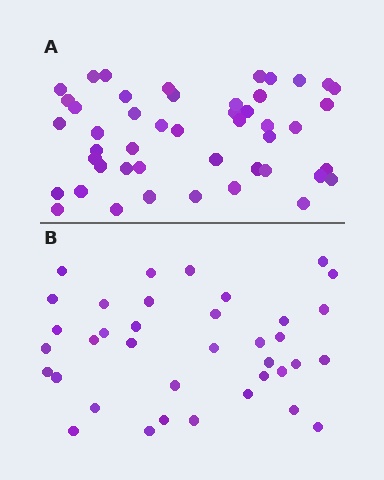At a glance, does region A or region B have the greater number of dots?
Region A (the top region) has more dots.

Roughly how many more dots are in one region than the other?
Region A has roughly 10 or so more dots than region B.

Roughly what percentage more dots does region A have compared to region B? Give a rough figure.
About 25% more.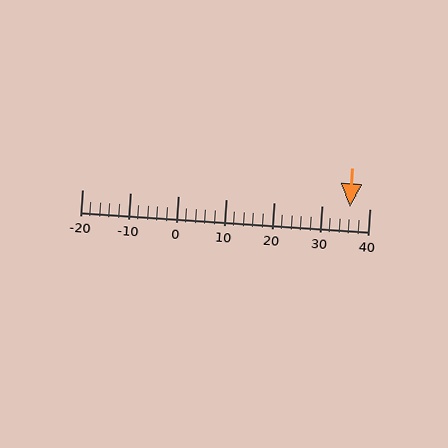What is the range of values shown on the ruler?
The ruler shows values from -20 to 40.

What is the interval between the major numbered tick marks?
The major tick marks are spaced 10 units apart.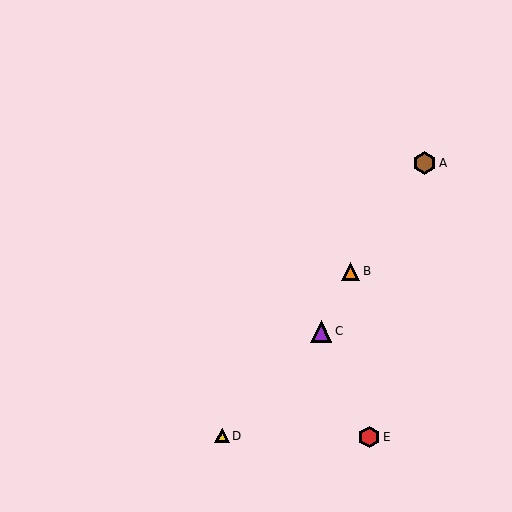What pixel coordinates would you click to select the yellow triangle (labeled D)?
Click at (222, 436) to select the yellow triangle D.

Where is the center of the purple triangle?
The center of the purple triangle is at (321, 331).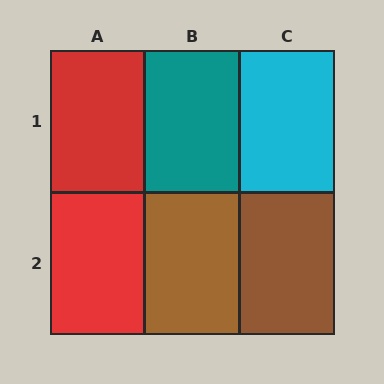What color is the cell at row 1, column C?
Cyan.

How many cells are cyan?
1 cell is cyan.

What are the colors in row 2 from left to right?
Red, brown, brown.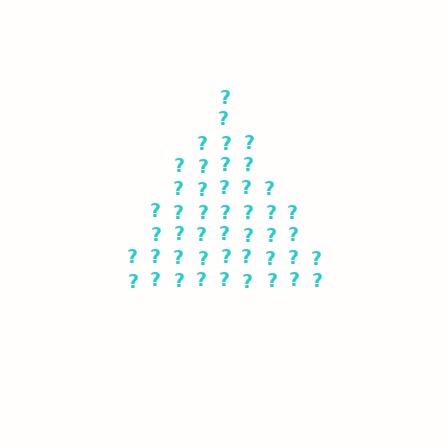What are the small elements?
The small elements are question marks.